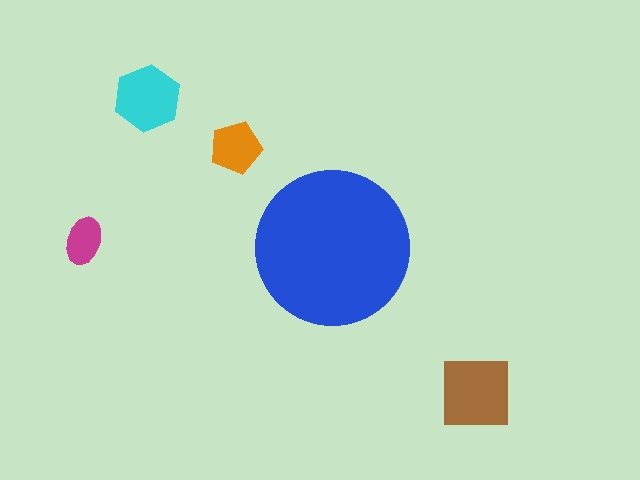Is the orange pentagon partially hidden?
No, the orange pentagon is fully visible.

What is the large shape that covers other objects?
A blue circle.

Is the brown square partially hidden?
No, the brown square is fully visible.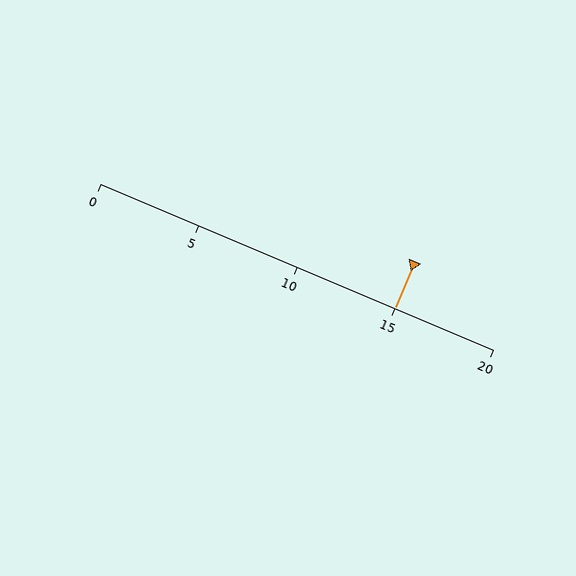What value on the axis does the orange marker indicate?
The marker indicates approximately 15.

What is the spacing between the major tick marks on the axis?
The major ticks are spaced 5 apart.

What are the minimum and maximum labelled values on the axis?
The axis runs from 0 to 20.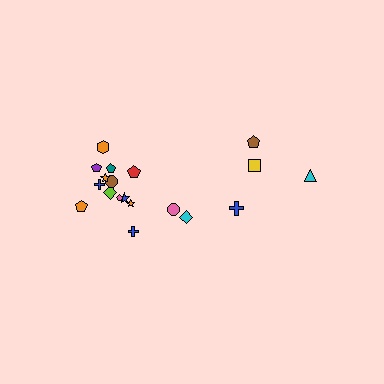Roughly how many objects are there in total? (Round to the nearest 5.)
Roughly 20 objects in total.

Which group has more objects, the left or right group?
The left group.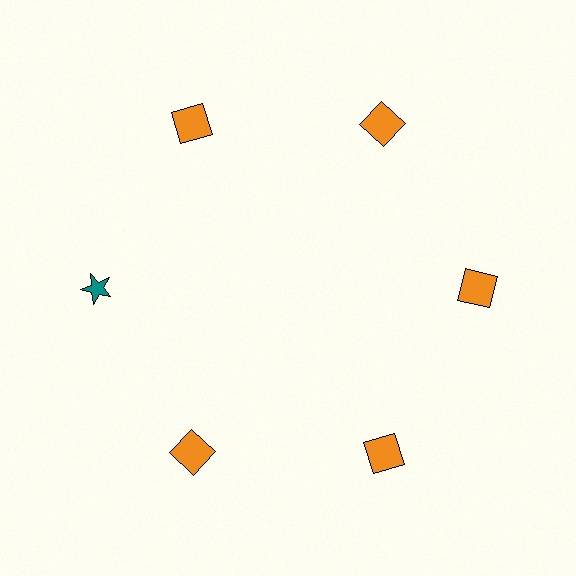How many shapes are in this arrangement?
There are 6 shapes arranged in a ring pattern.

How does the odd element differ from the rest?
It differs in both color (teal instead of orange) and shape (star instead of square).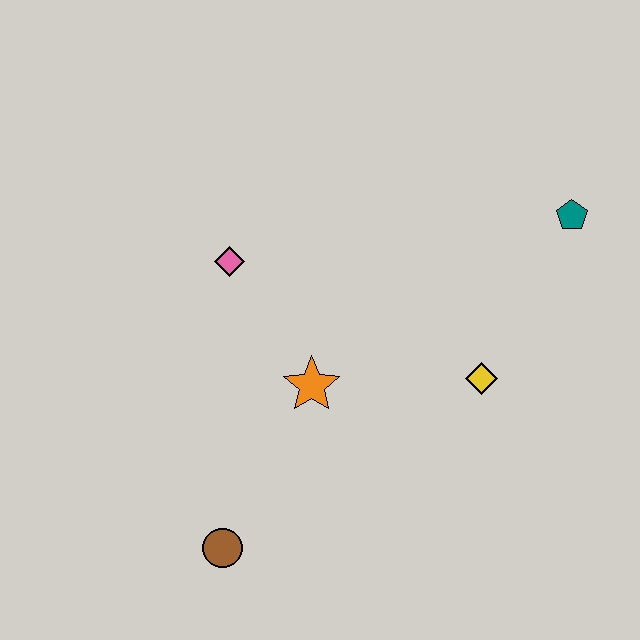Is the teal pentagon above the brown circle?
Yes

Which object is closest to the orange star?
The pink diamond is closest to the orange star.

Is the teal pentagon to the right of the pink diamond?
Yes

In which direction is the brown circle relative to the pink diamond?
The brown circle is below the pink diamond.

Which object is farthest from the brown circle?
The teal pentagon is farthest from the brown circle.